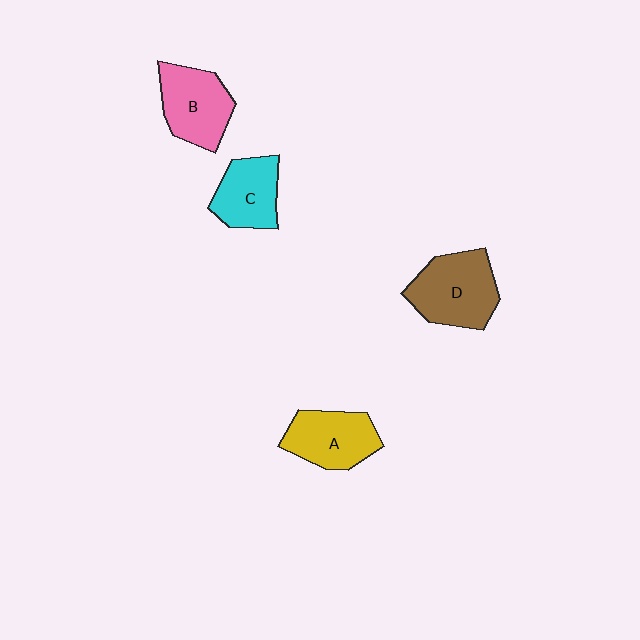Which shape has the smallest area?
Shape C (cyan).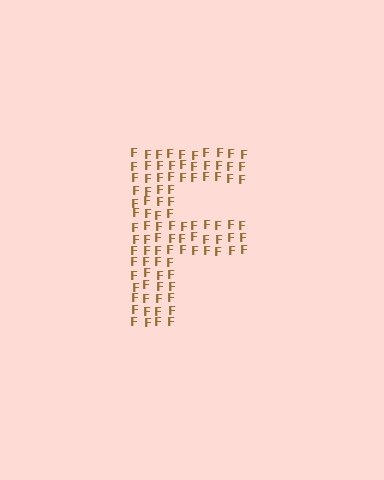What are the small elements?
The small elements are letter F's.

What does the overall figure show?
The overall figure shows the letter F.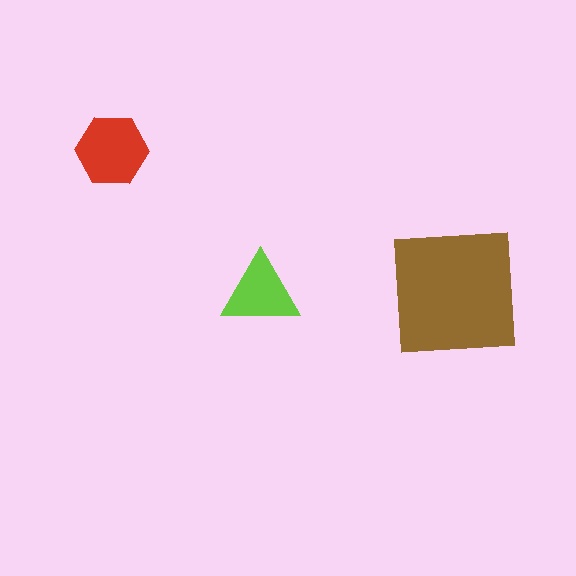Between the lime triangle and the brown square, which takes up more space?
The brown square.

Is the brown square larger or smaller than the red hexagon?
Larger.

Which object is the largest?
The brown square.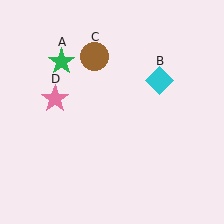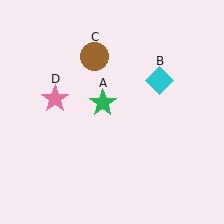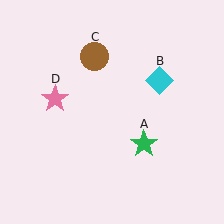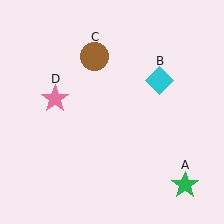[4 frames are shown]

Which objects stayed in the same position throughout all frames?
Cyan diamond (object B) and brown circle (object C) and pink star (object D) remained stationary.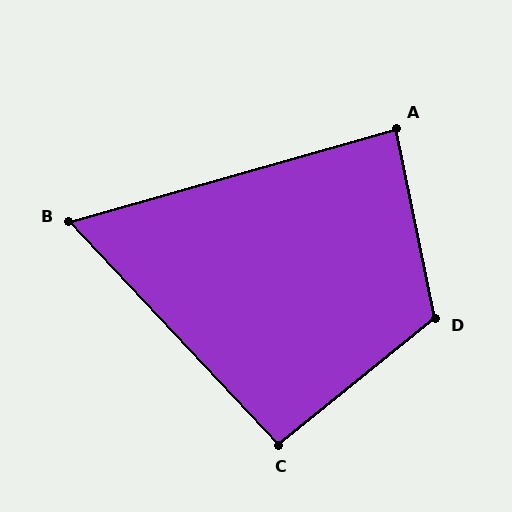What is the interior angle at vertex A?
Approximately 86 degrees (approximately right).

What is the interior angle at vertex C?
Approximately 94 degrees (approximately right).